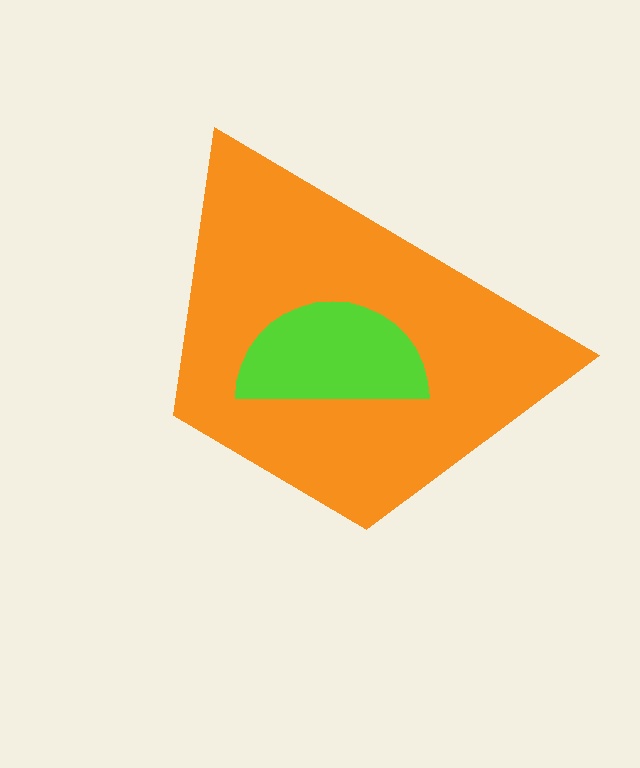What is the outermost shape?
The orange trapezoid.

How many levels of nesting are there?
2.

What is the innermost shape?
The lime semicircle.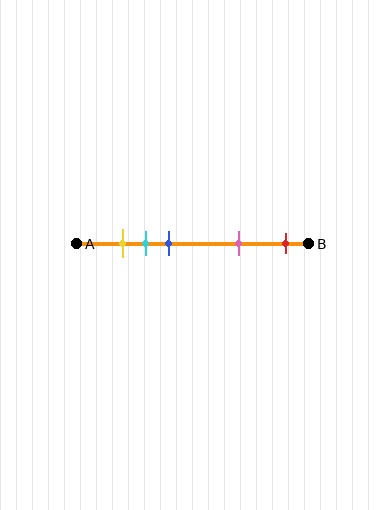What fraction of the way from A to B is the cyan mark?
The cyan mark is approximately 30% (0.3) of the way from A to B.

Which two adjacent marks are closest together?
The yellow and cyan marks are the closest adjacent pair.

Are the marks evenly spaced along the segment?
No, the marks are not evenly spaced.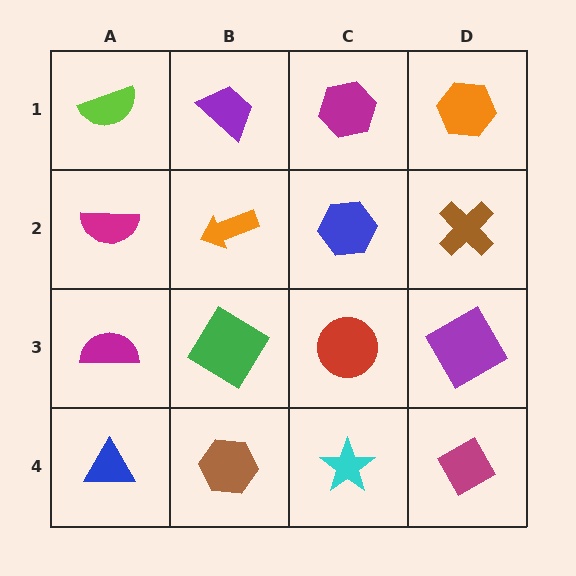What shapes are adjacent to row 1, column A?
A magenta semicircle (row 2, column A), a purple trapezoid (row 1, column B).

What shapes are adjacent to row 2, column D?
An orange hexagon (row 1, column D), a purple square (row 3, column D), a blue hexagon (row 2, column C).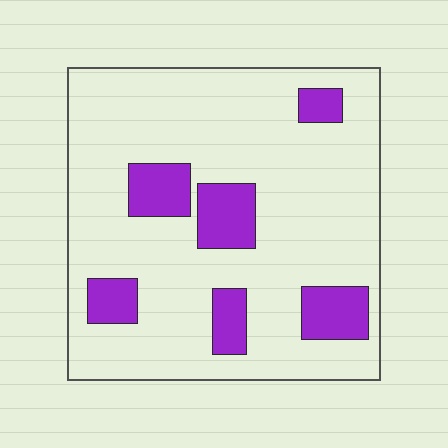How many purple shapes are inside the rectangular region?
6.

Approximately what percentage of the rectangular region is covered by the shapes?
Approximately 15%.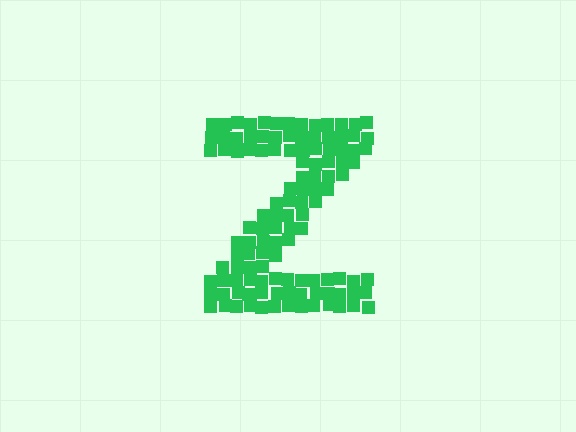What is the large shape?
The large shape is the letter Z.